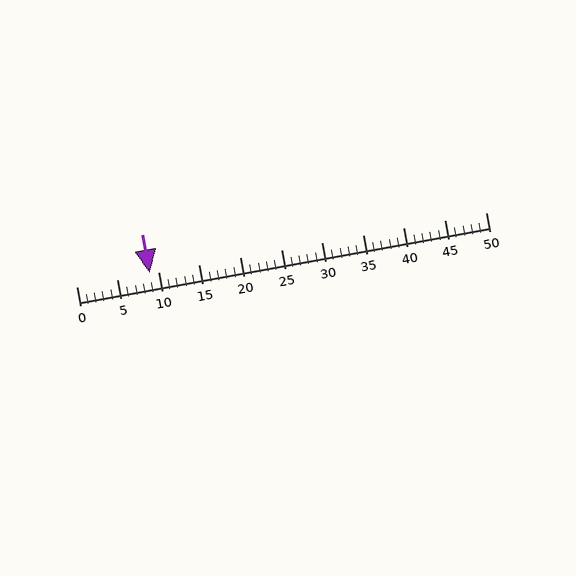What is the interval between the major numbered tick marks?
The major tick marks are spaced 5 units apart.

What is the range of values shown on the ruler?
The ruler shows values from 0 to 50.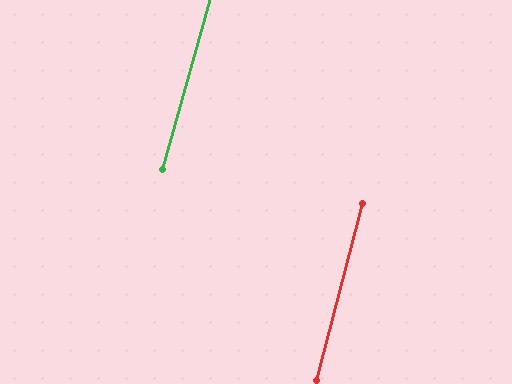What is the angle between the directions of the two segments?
Approximately 1 degree.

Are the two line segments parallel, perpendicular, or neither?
Parallel — their directions differ by only 1.2°.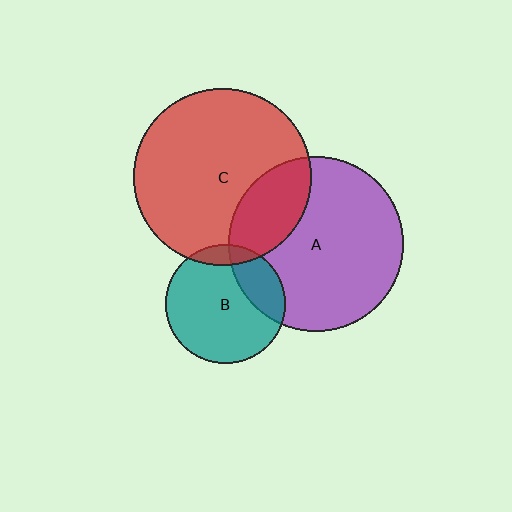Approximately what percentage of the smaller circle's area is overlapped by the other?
Approximately 25%.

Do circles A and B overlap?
Yes.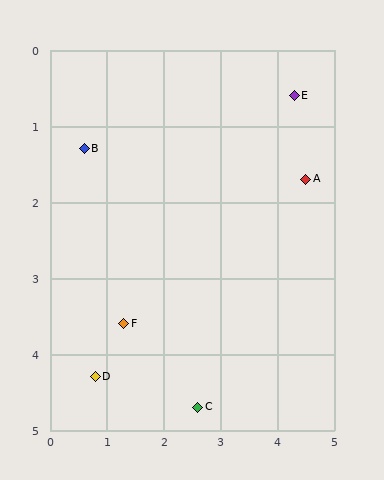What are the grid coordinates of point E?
Point E is at approximately (4.3, 0.6).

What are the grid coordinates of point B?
Point B is at approximately (0.6, 1.3).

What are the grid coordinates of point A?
Point A is at approximately (4.5, 1.7).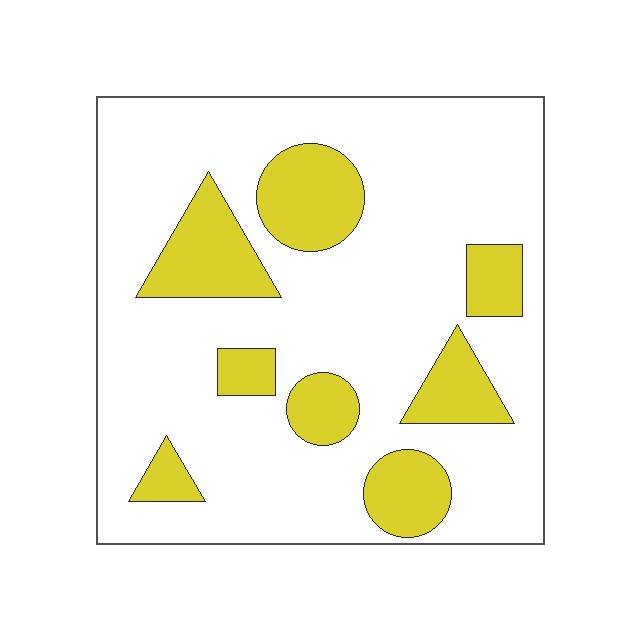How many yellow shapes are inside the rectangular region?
8.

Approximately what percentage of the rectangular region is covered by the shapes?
Approximately 20%.